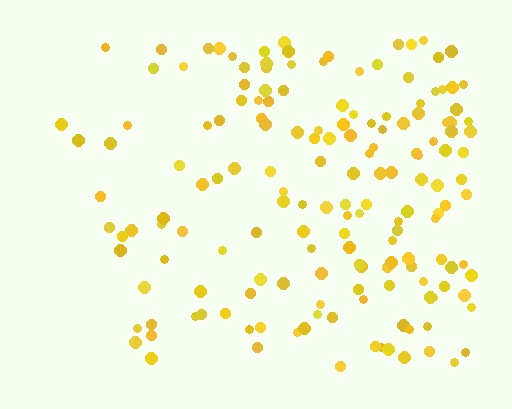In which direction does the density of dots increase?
From left to right, with the right side densest.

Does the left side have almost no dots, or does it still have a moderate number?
Still a moderate number, just noticeably fewer than the right.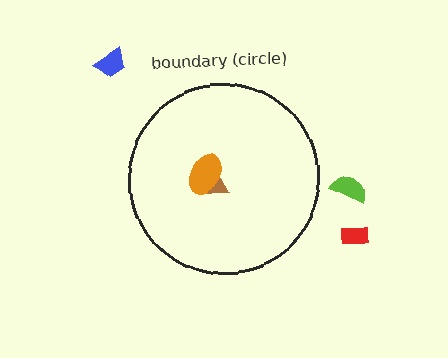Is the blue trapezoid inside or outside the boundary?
Outside.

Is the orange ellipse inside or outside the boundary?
Inside.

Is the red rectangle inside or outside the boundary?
Outside.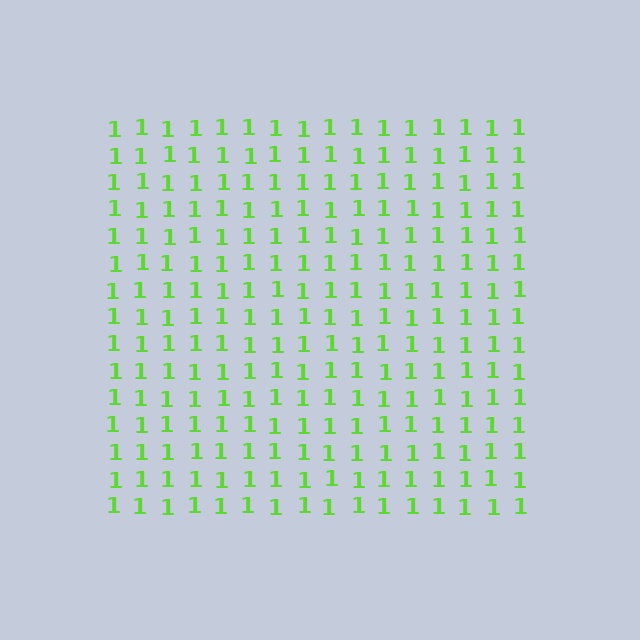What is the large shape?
The large shape is a square.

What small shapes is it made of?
It is made of small digit 1's.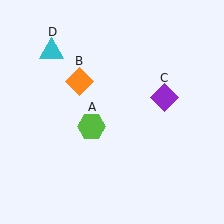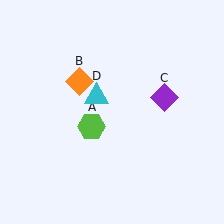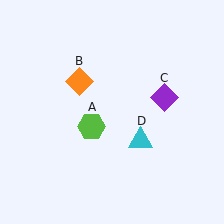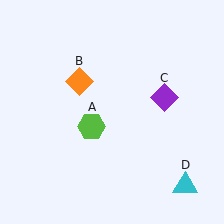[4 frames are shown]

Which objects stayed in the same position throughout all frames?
Lime hexagon (object A) and orange diamond (object B) and purple diamond (object C) remained stationary.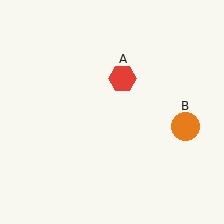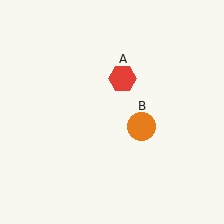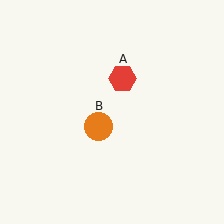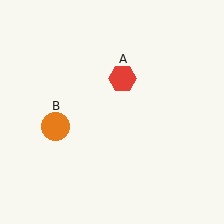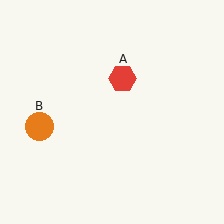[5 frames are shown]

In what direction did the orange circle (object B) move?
The orange circle (object B) moved left.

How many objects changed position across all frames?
1 object changed position: orange circle (object B).